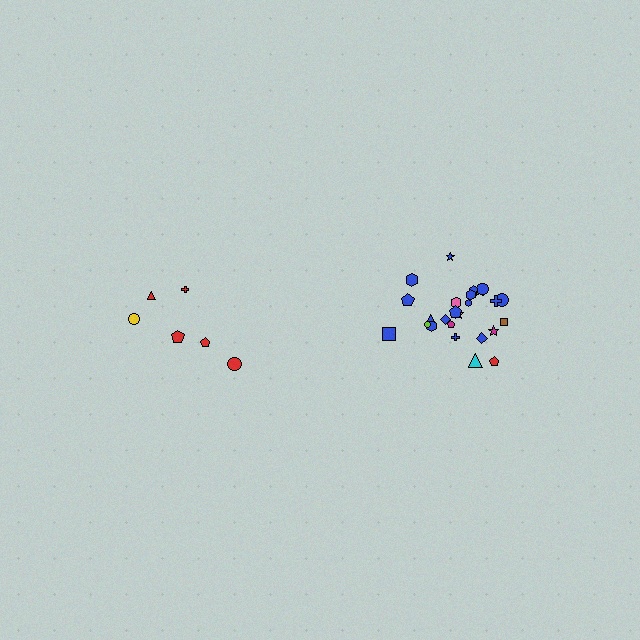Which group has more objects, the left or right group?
The right group.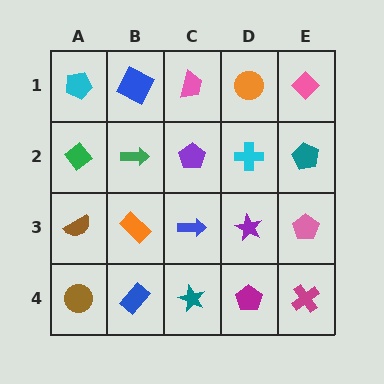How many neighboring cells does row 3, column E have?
3.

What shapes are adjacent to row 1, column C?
A purple pentagon (row 2, column C), a blue square (row 1, column B), an orange circle (row 1, column D).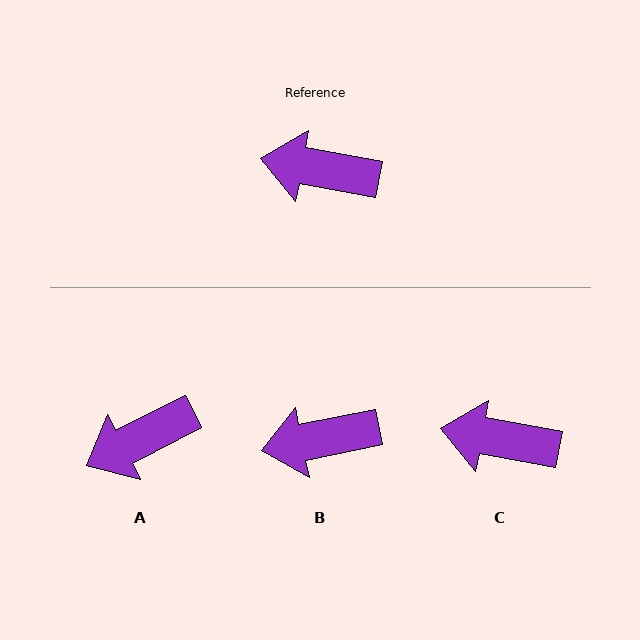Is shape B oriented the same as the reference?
No, it is off by about 21 degrees.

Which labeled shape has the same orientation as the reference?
C.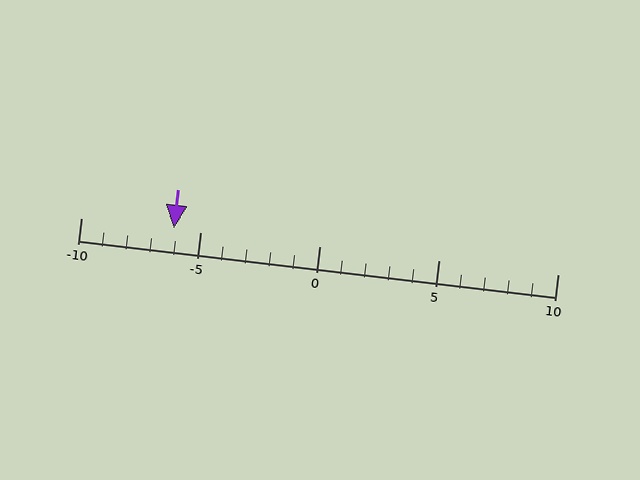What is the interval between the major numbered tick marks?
The major tick marks are spaced 5 units apart.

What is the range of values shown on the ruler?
The ruler shows values from -10 to 10.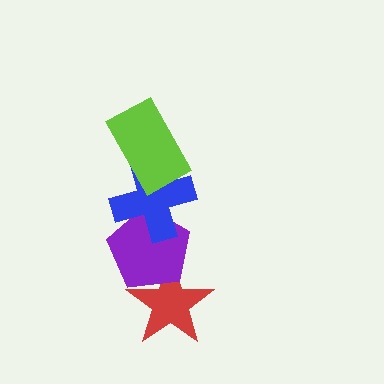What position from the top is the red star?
The red star is 4th from the top.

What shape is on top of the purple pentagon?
The blue cross is on top of the purple pentagon.